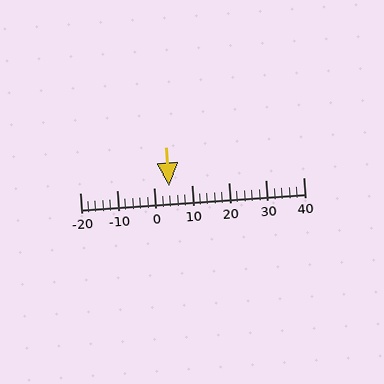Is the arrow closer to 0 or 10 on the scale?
The arrow is closer to 0.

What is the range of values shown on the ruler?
The ruler shows values from -20 to 40.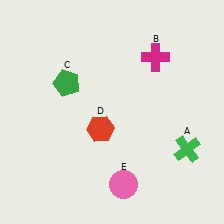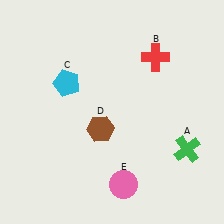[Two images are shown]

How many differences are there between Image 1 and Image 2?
There are 3 differences between the two images.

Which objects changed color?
B changed from magenta to red. C changed from green to cyan. D changed from red to brown.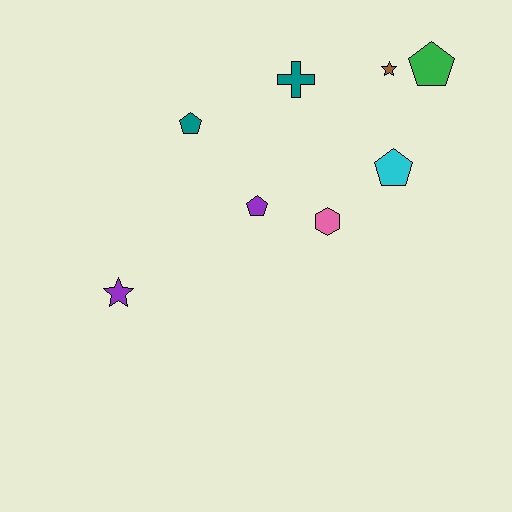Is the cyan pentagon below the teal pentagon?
Yes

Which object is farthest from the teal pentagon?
The green pentagon is farthest from the teal pentagon.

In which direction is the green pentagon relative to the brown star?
The green pentagon is to the right of the brown star.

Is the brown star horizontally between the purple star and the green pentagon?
Yes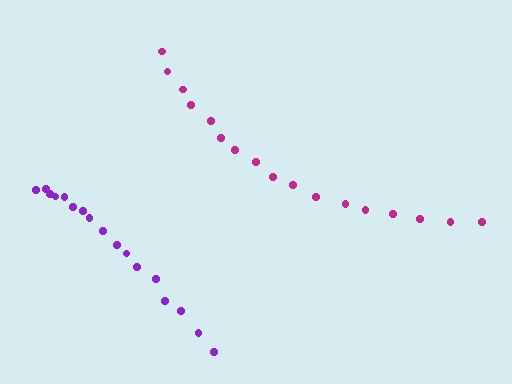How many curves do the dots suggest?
There are 2 distinct paths.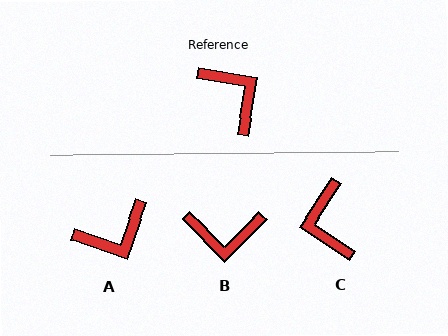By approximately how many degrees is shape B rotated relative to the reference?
Approximately 126 degrees clockwise.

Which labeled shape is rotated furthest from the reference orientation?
C, about 156 degrees away.